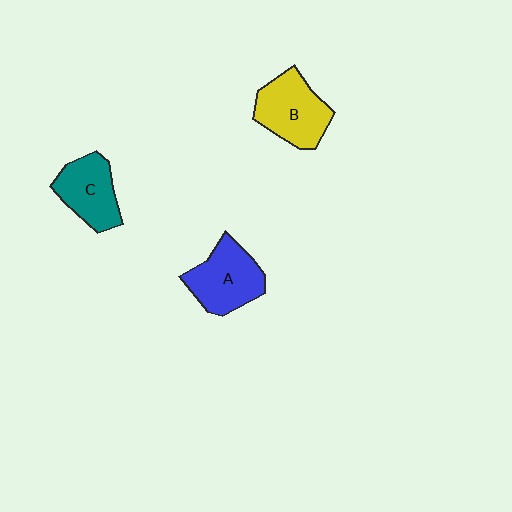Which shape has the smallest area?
Shape C (teal).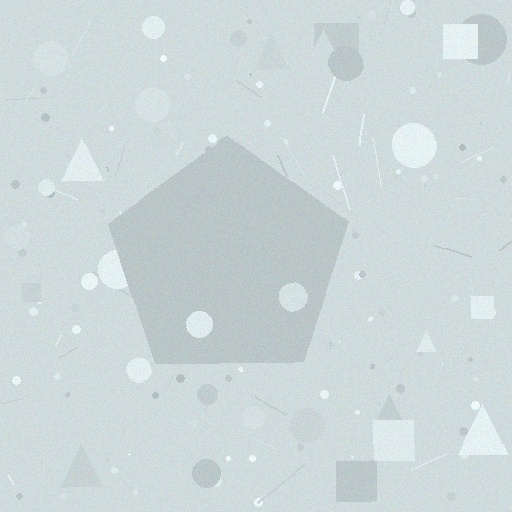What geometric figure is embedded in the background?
A pentagon is embedded in the background.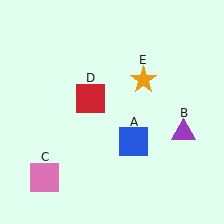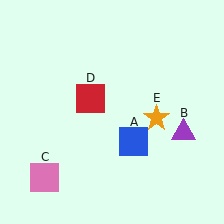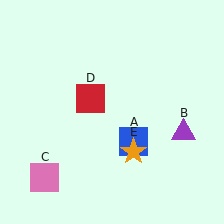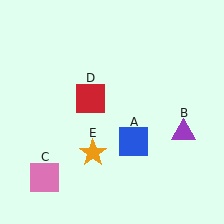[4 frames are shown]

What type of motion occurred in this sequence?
The orange star (object E) rotated clockwise around the center of the scene.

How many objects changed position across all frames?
1 object changed position: orange star (object E).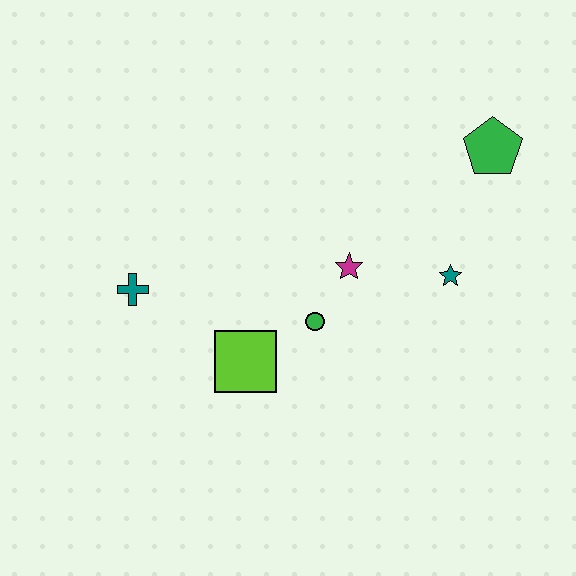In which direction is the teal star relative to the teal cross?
The teal star is to the right of the teal cross.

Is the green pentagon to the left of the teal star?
No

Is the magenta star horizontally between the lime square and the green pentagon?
Yes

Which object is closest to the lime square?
The green circle is closest to the lime square.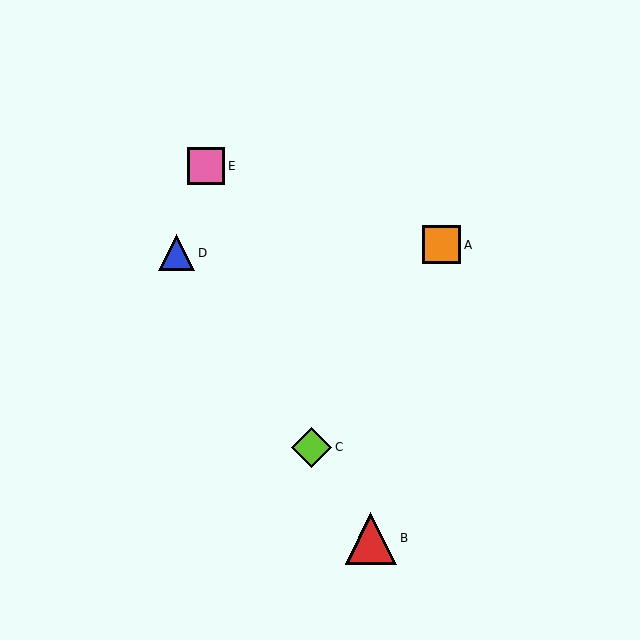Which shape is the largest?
The red triangle (labeled B) is the largest.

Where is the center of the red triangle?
The center of the red triangle is at (371, 538).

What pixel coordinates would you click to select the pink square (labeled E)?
Click at (206, 166) to select the pink square E.